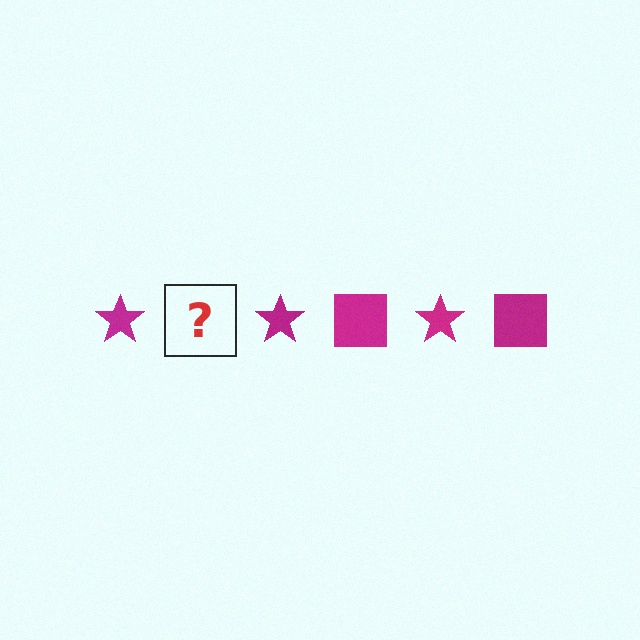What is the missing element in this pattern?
The missing element is a magenta square.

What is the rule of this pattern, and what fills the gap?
The rule is that the pattern cycles through star, square shapes in magenta. The gap should be filled with a magenta square.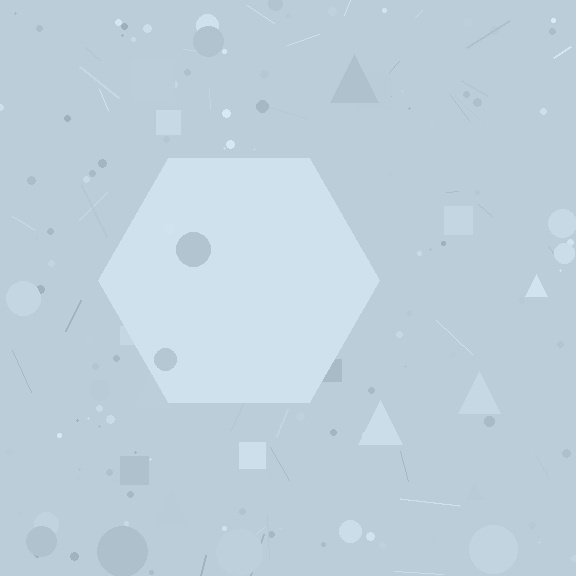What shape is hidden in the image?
A hexagon is hidden in the image.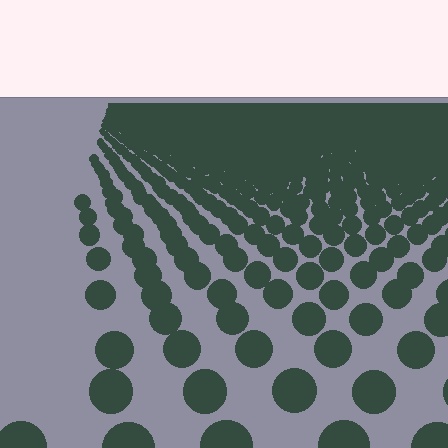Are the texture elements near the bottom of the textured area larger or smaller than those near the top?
Larger. Near the bottom, elements are closer to the viewer and appear at a bigger on-screen size.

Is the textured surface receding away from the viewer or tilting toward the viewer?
The surface is receding away from the viewer. Texture elements get smaller and denser toward the top.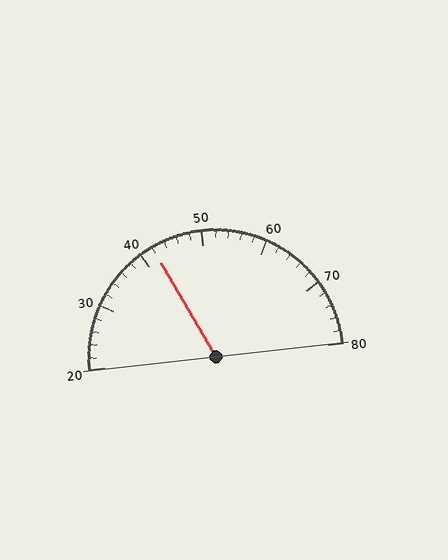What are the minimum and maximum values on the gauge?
The gauge ranges from 20 to 80.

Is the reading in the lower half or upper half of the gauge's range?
The reading is in the lower half of the range (20 to 80).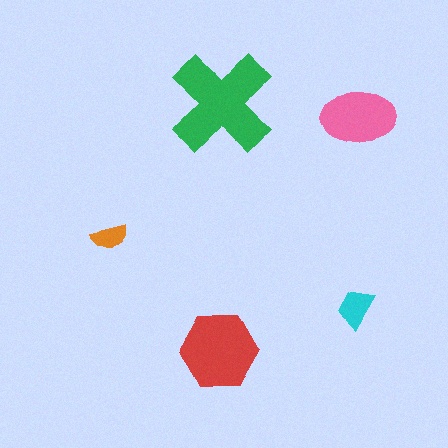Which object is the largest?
The green cross.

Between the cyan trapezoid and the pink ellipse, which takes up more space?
The pink ellipse.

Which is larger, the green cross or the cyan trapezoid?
The green cross.